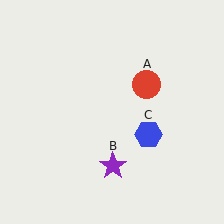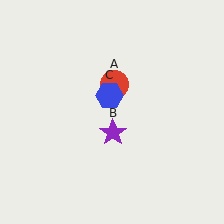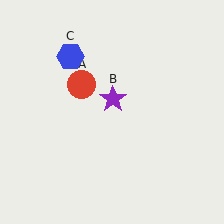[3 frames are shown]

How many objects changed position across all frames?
3 objects changed position: red circle (object A), purple star (object B), blue hexagon (object C).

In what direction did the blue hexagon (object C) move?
The blue hexagon (object C) moved up and to the left.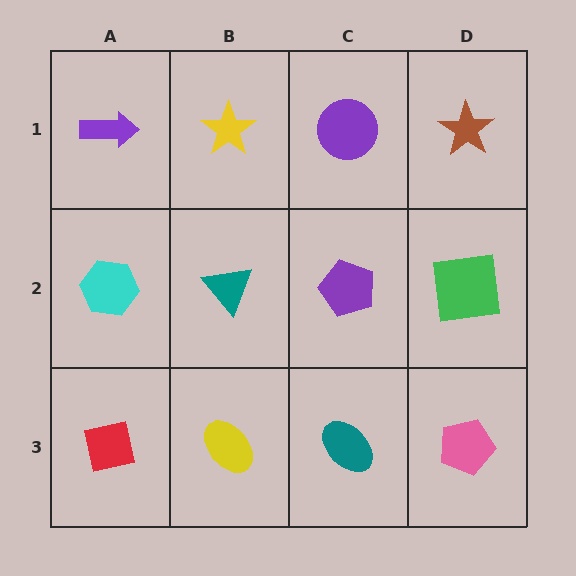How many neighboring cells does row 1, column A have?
2.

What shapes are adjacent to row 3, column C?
A purple pentagon (row 2, column C), a yellow ellipse (row 3, column B), a pink pentagon (row 3, column D).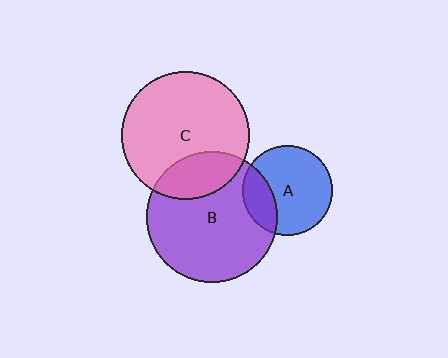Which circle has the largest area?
Circle B (purple).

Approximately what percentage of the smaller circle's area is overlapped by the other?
Approximately 25%.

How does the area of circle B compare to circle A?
Approximately 2.1 times.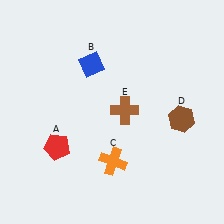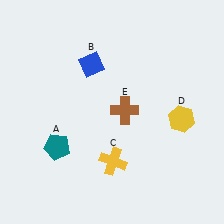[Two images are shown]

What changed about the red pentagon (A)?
In Image 1, A is red. In Image 2, it changed to teal.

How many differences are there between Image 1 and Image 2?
There are 3 differences between the two images.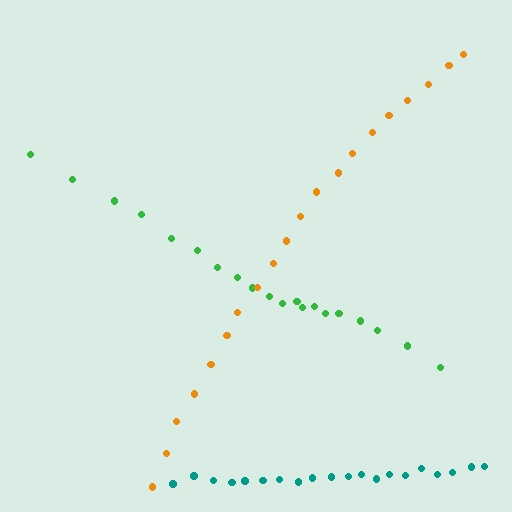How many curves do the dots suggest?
There are 3 distinct paths.